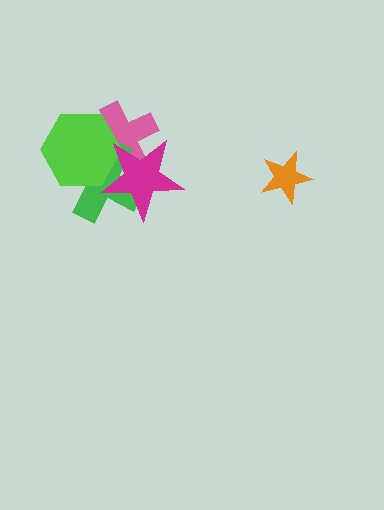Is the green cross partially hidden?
Yes, it is partially covered by another shape.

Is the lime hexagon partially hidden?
Yes, it is partially covered by another shape.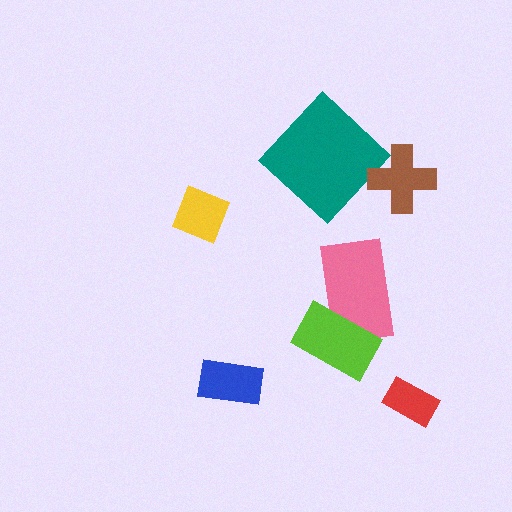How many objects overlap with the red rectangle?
0 objects overlap with the red rectangle.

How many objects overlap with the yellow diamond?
0 objects overlap with the yellow diamond.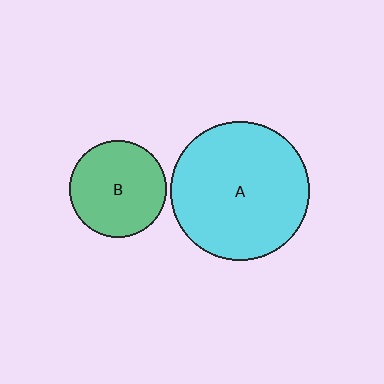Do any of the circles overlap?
No, none of the circles overlap.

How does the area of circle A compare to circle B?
Approximately 2.1 times.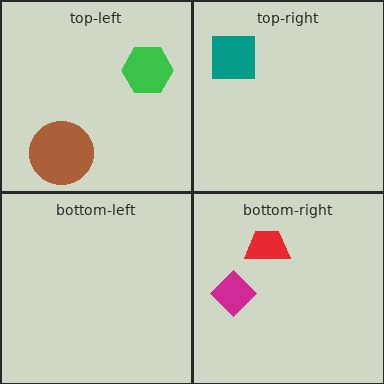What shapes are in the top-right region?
The teal square.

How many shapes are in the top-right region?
1.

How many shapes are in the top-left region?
2.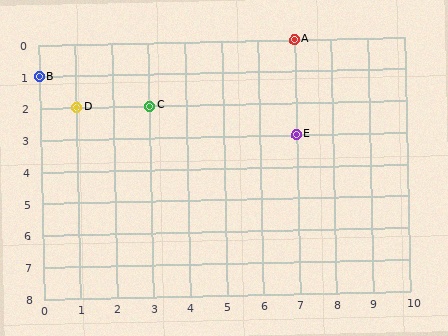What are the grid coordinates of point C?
Point C is at grid coordinates (3, 2).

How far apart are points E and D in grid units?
Points E and D are 6 columns and 1 row apart (about 6.1 grid units diagonally).